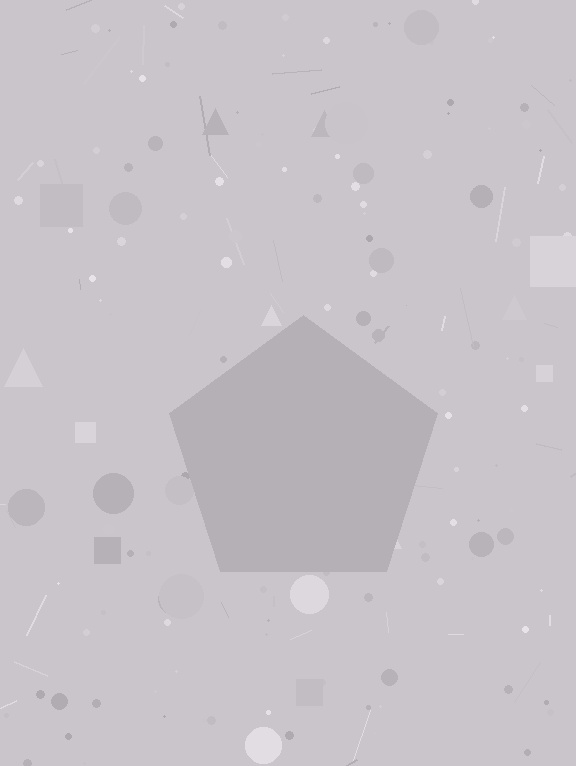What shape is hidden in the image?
A pentagon is hidden in the image.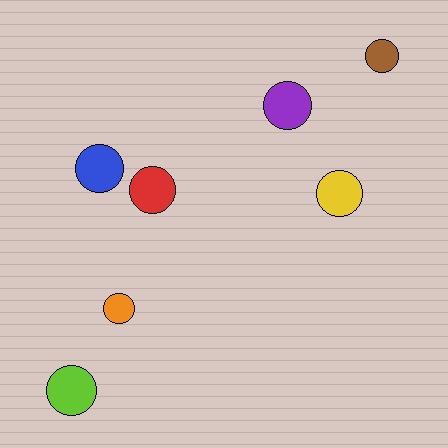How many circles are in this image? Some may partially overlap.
There are 7 circles.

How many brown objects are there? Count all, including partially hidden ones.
There is 1 brown object.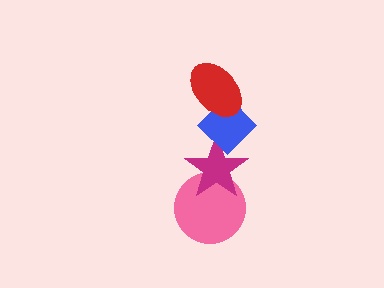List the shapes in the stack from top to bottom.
From top to bottom: the red ellipse, the blue diamond, the magenta star, the pink circle.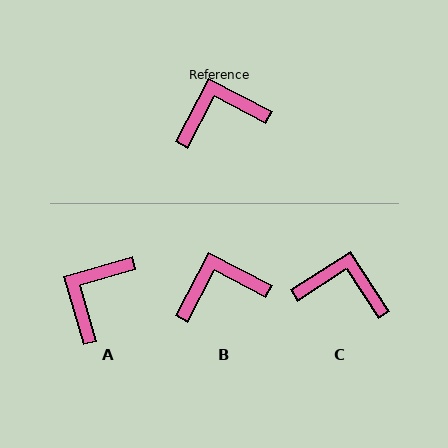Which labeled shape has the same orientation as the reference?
B.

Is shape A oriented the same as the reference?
No, it is off by about 44 degrees.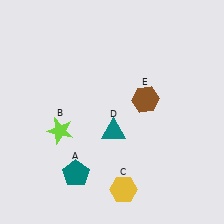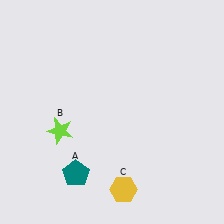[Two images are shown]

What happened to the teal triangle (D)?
The teal triangle (D) was removed in Image 2. It was in the bottom-right area of Image 1.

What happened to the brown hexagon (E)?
The brown hexagon (E) was removed in Image 2. It was in the top-right area of Image 1.